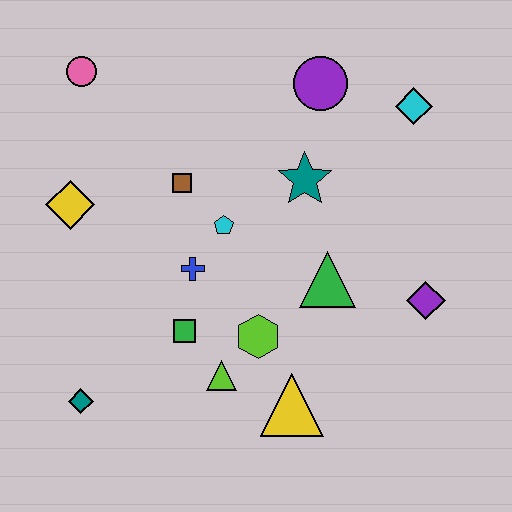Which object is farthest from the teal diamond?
The cyan diamond is farthest from the teal diamond.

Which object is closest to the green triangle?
The lime hexagon is closest to the green triangle.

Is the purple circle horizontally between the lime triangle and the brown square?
No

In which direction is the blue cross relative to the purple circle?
The blue cross is below the purple circle.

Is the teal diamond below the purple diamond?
Yes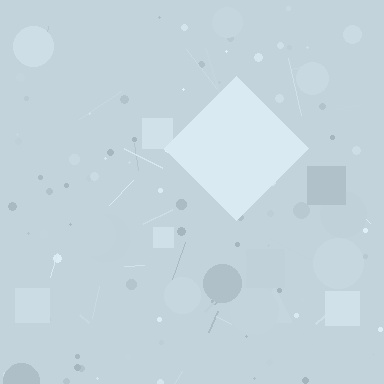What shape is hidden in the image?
A diamond is hidden in the image.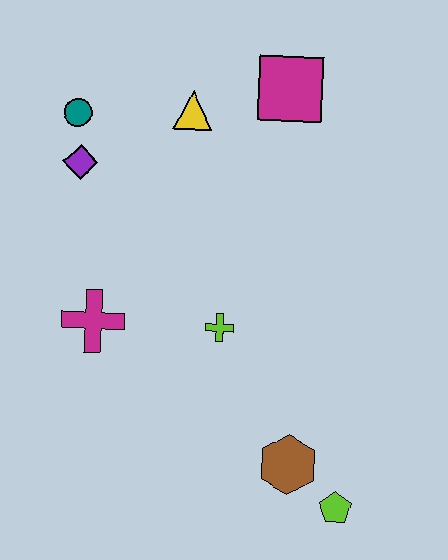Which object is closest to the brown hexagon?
The lime pentagon is closest to the brown hexagon.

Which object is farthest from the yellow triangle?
The lime pentagon is farthest from the yellow triangle.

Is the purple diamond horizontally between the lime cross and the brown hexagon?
No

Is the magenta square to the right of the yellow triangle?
Yes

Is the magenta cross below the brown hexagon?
No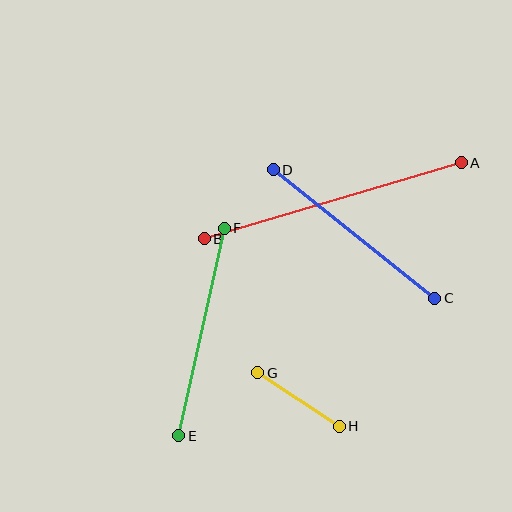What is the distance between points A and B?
The distance is approximately 268 pixels.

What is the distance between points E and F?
The distance is approximately 212 pixels.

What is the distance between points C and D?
The distance is approximately 206 pixels.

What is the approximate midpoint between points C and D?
The midpoint is at approximately (354, 234) pixels.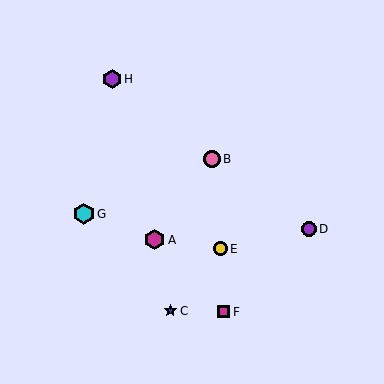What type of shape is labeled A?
Shape A is a magenta hexagon.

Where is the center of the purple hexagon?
The center of the purple hexagon is at (112, 79).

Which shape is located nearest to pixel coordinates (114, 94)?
The purple hexagon (labeled H) at (112, 79) is nearest to that location.